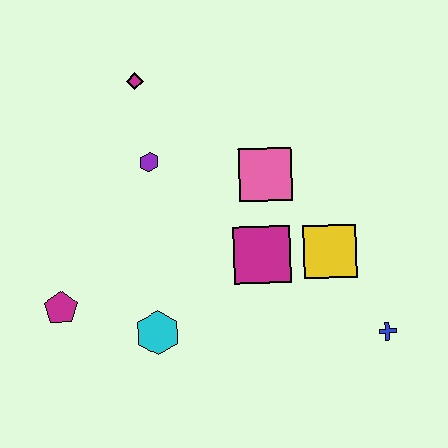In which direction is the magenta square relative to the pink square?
The magenta square is below the pink square.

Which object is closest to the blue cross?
The yellow square is closest to the blue cross.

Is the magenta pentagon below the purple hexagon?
Yes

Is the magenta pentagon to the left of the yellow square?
Yes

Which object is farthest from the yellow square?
The magenta pentagon is farthest from the yellow square.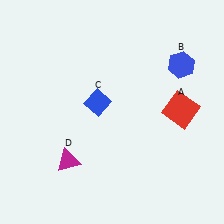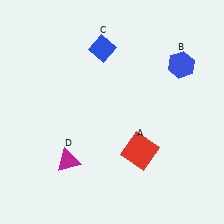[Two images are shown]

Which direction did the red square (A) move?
The red square (A) moved down.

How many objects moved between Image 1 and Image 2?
2 objects moved between the two images.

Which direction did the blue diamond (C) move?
The blue diamond (C) moved up.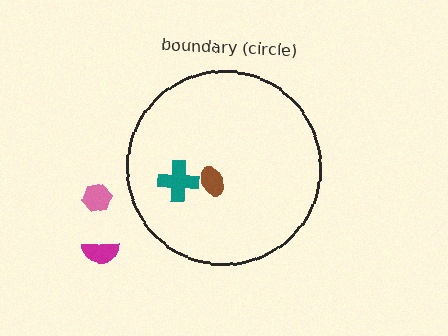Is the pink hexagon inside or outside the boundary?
Outside.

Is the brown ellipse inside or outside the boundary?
Inside.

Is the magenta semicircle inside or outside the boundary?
Outside.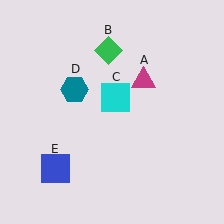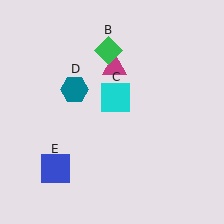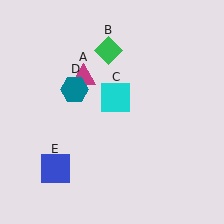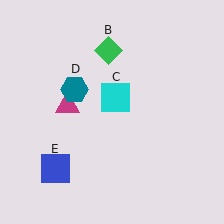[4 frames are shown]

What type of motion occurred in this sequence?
The magenta triangle (object A) rotated counterclockwise around the center of the scene.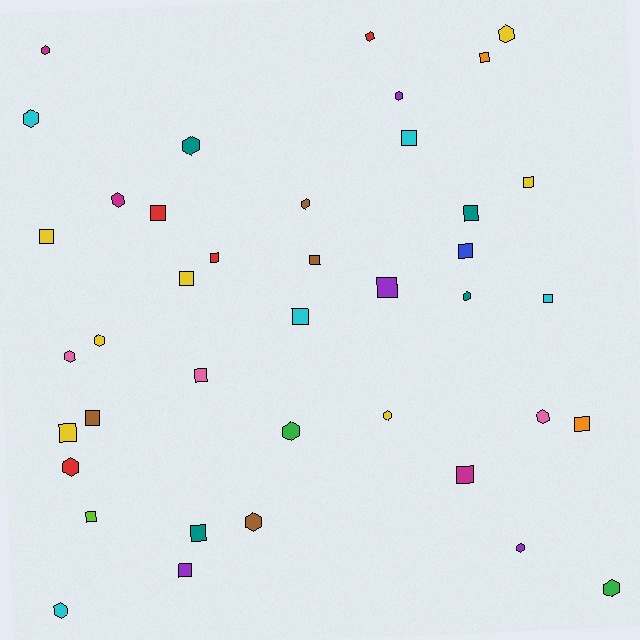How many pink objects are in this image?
There are 3 pink objects.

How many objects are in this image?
There are 40 objects.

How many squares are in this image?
There are 21 squares.